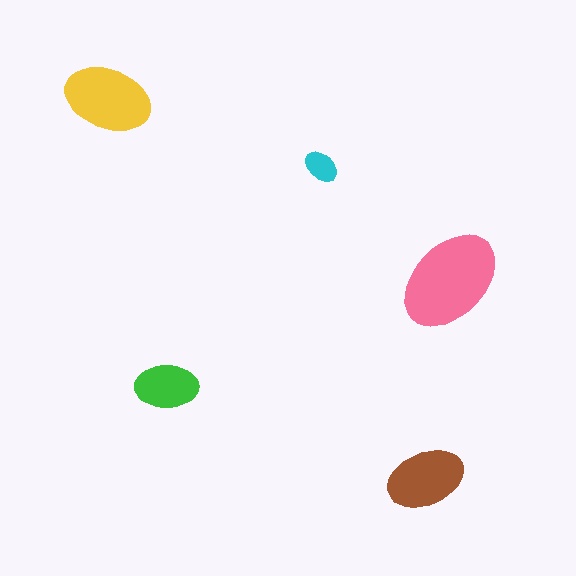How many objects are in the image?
There are 5 objects in the image.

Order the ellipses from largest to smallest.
the pink one, the yellow one, the brown one, the green one, the cyan one.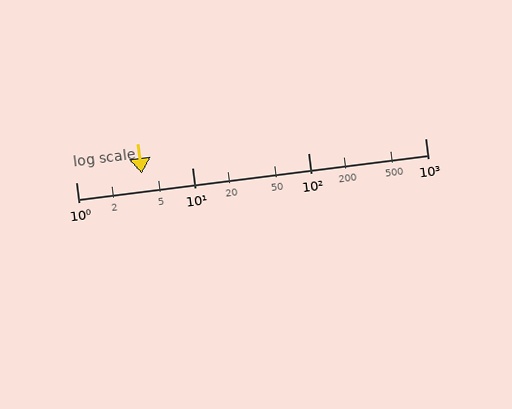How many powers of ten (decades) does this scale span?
The scale spans 3 decades, from 1 to 1000.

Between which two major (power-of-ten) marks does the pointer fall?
The pointer is between 1 and 10.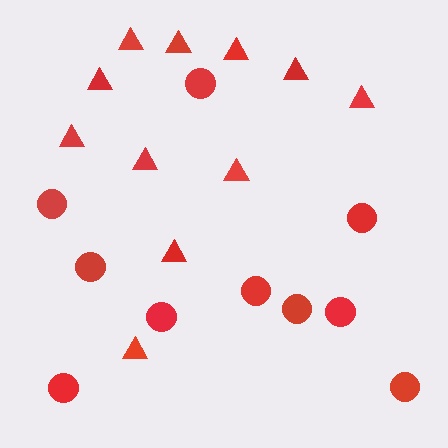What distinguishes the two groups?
There are 2 groups: one group of triangles (11) and one group of circles (10).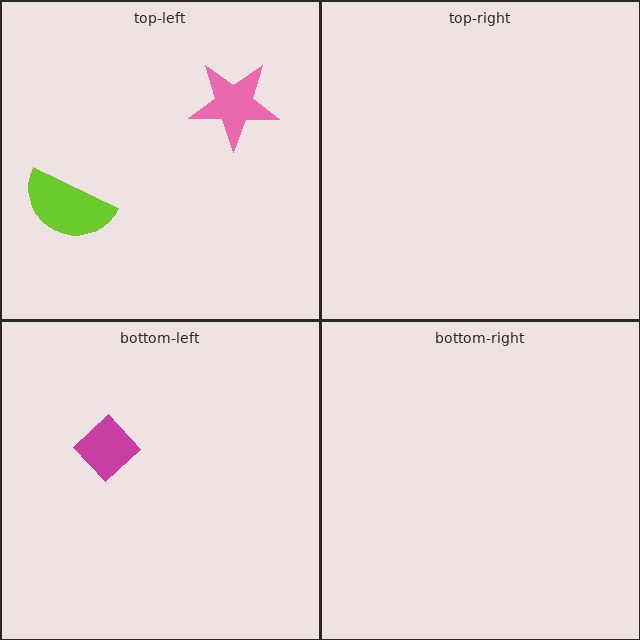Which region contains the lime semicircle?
The top-left region.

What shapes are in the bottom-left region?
The magenta diamond.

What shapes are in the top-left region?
The pink star, the lime semicircle.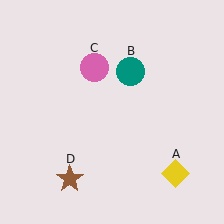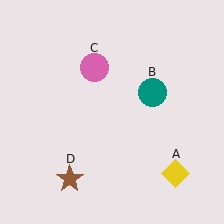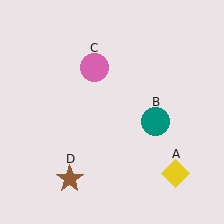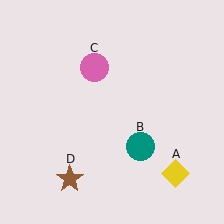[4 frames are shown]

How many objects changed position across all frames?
1 object changed position: teal circle (object B).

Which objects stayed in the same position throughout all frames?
Yellow diamond (object A) and pink circle (object C) and brown star (object D) remained stationary.